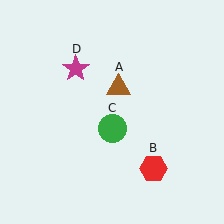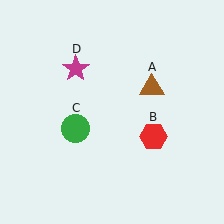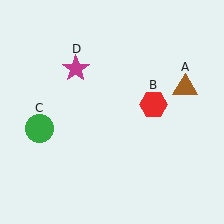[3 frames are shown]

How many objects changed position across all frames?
3 objects changed position: brown triangle (object A), red hexagon (object B), green circle (object C).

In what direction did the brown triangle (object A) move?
The brown triangle (object A) moved right.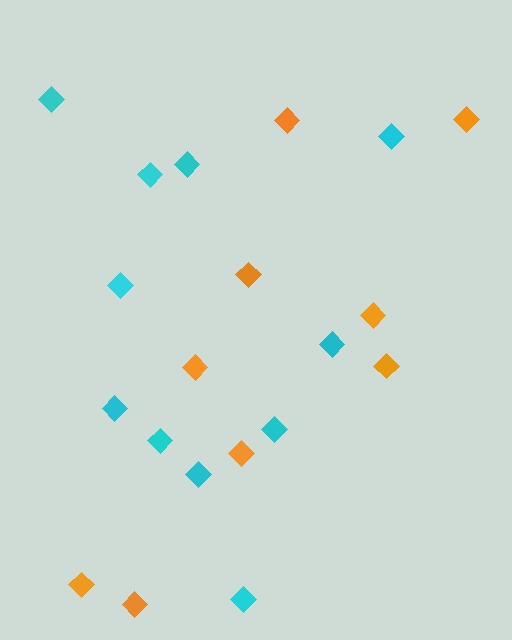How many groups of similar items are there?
There are 2 groups: one group of cyan diamonds (11) and one group of orange diamonds (9).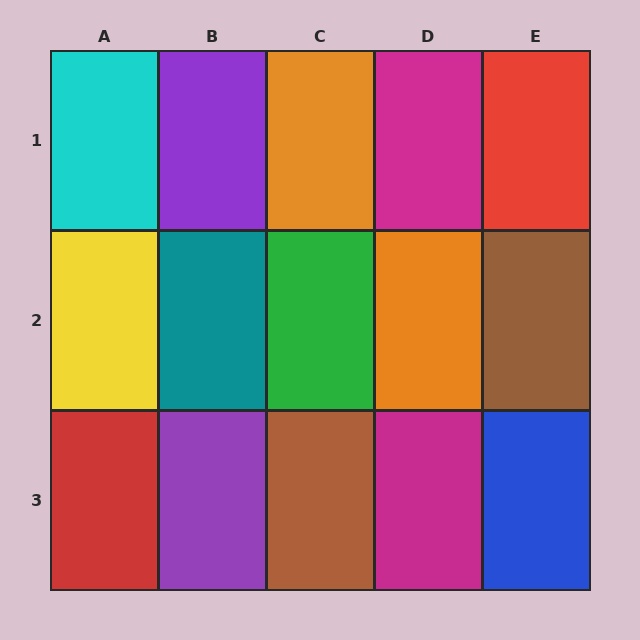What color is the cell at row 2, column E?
Brown.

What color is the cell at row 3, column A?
Red.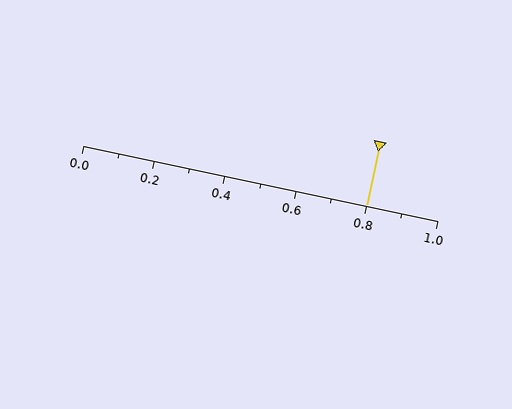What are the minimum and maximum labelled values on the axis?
The axis runs from 0.0 to 1.0.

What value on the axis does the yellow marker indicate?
The marker indicates approximately 0.8.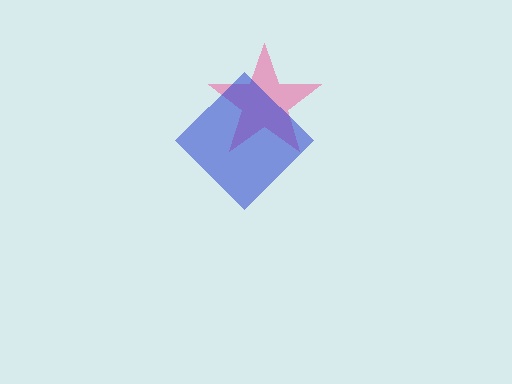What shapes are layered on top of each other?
The layered shapes are: a pink star, a blue diamond.